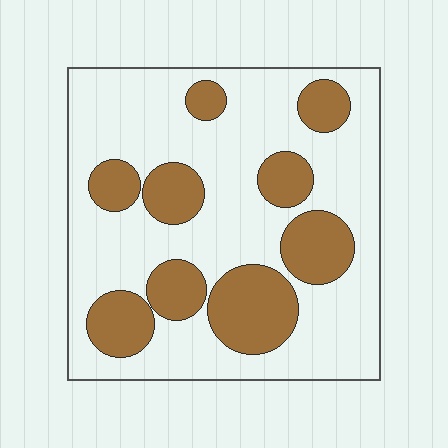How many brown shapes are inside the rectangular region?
9.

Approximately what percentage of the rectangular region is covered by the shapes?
Approximately 30%.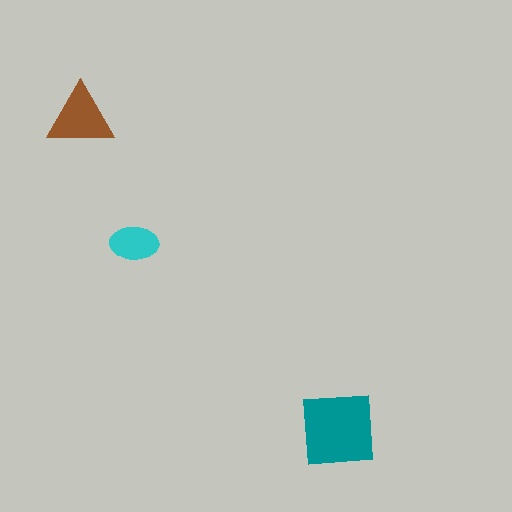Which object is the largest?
The teal square.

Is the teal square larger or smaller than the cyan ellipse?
Larger.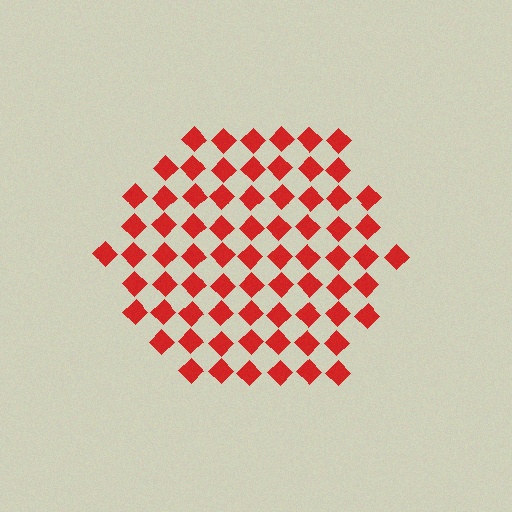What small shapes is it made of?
It is made of small diamonds.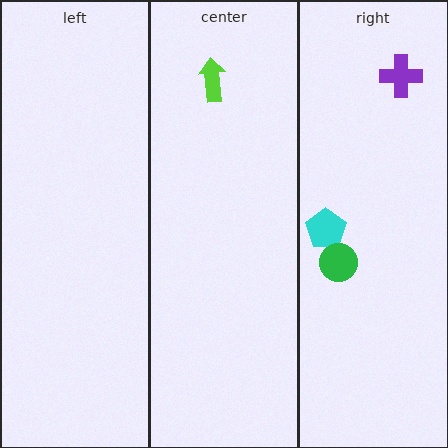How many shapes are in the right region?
3.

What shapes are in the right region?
The cyan pentagon, the green circle, the purple cross.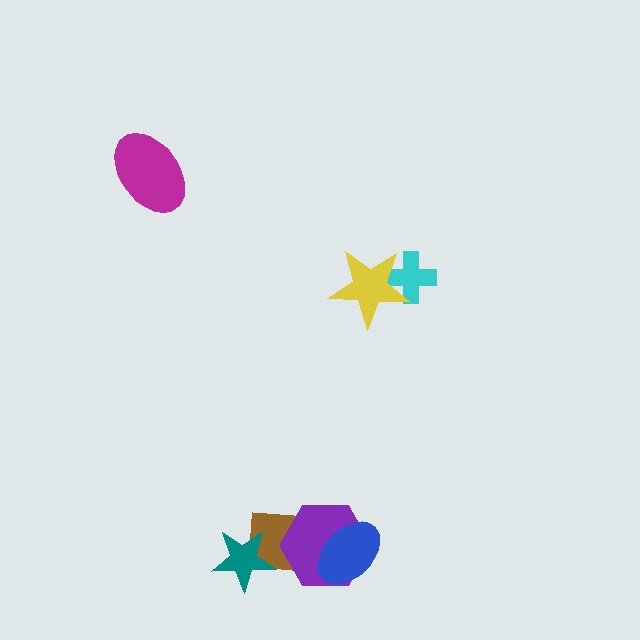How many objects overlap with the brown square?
2 objects overlap with the brown square.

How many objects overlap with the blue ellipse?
1 object overlaps with the blue ellipse.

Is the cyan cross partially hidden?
Yes, it is partially covered by another shape.